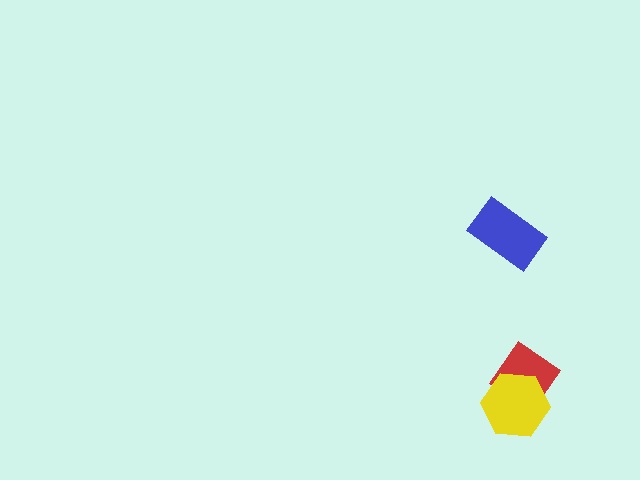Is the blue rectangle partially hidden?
No, no other shape covers it.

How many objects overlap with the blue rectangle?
0 objects overlap with the blue rectangle.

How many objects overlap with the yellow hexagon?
1 object overlaps with the yellow hexagon.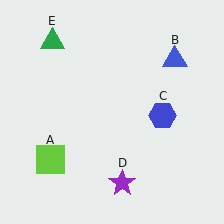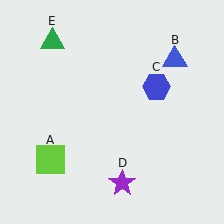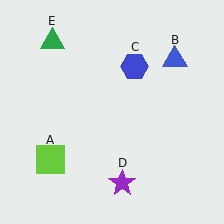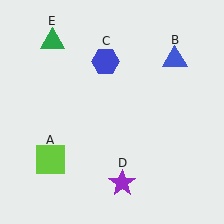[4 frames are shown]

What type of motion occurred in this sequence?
The blue hexagon (object C) rotated counterclockwise around the center of the scene.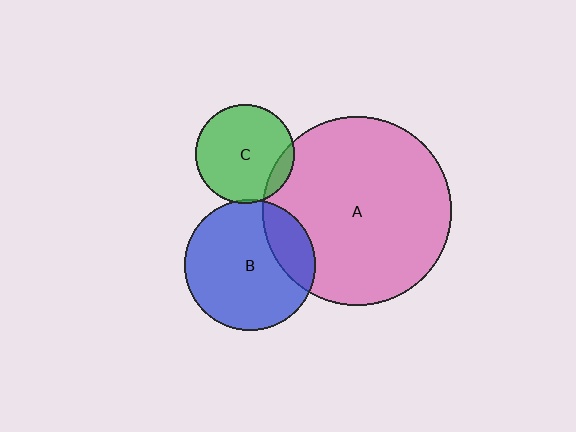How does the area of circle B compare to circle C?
Approximately 1.8 times.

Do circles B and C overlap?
Yes.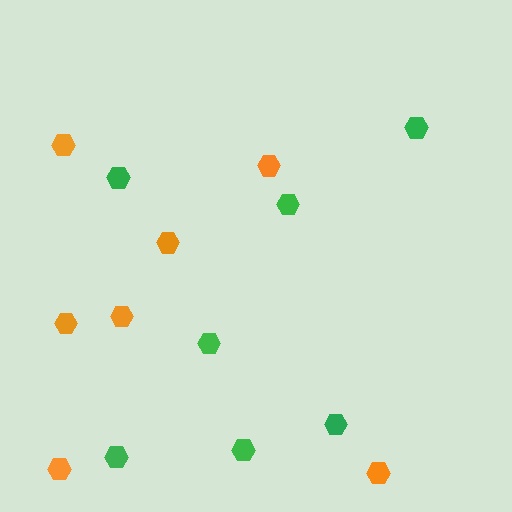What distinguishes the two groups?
There are 2 groups: one group of green hexagons (7) and one group of orange hexagons (7).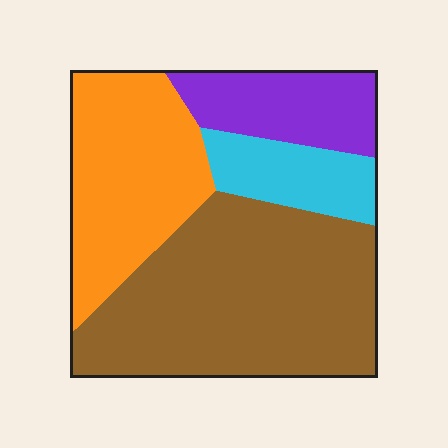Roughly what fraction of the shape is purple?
Purple covers around 15% of the shape.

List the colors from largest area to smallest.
From largest to smallest: brown, orange, purple, cyan.